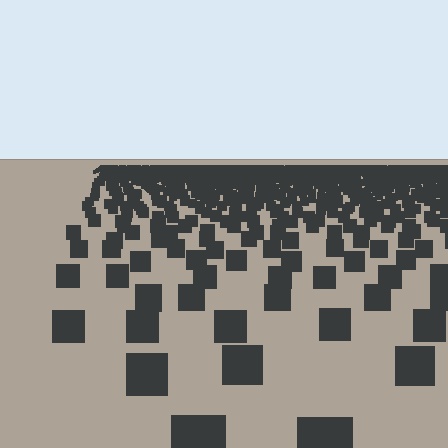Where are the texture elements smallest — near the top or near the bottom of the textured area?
Near the top.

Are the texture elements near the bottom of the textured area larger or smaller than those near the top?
Larger. Near the bottom, elements are closer to the viewer and appear at a bigger on-screen size.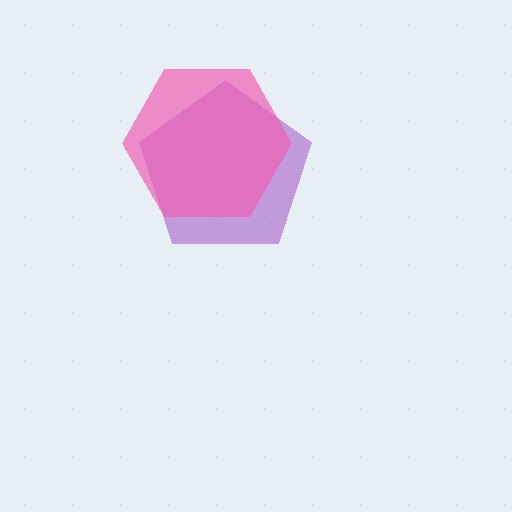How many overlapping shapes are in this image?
There are 2 overlapping shapes in the image.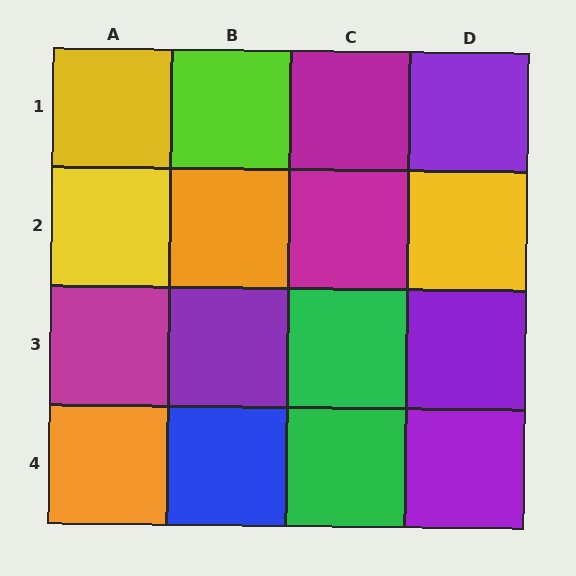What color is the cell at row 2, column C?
Magenta.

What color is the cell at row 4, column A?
Orange.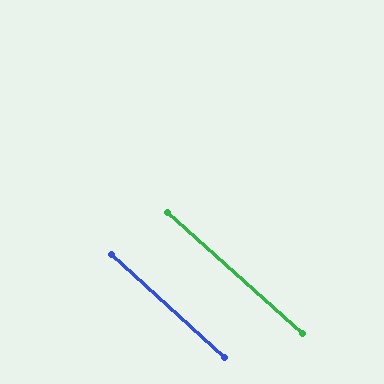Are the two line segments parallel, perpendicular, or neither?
Parallel — their directions differ by only 0.5°.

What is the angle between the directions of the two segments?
Approximately 0 degrees.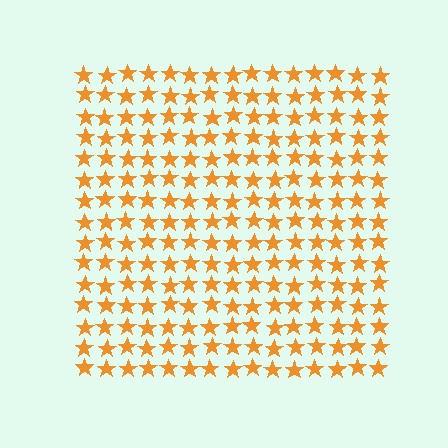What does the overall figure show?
The overall figure shows a square.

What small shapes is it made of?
It is made of small stars.